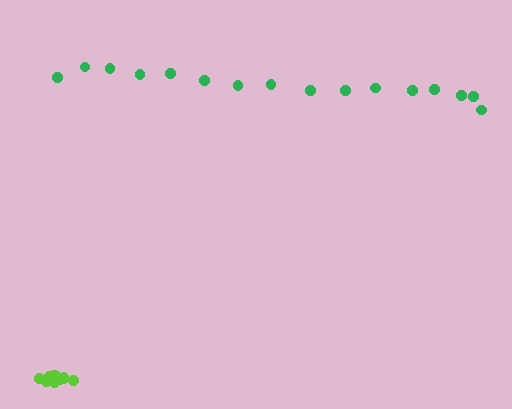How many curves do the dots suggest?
There are 2 distinct paths.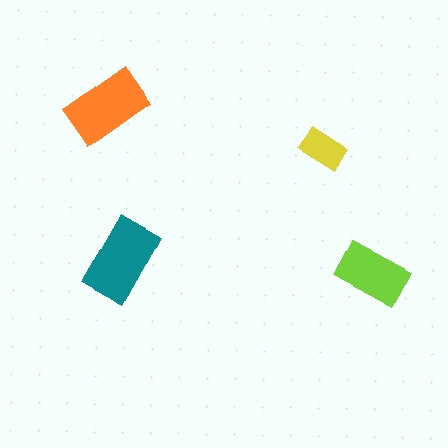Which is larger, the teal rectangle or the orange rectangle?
The teal one.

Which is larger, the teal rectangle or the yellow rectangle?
The teal one.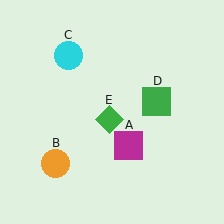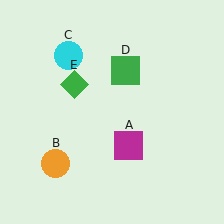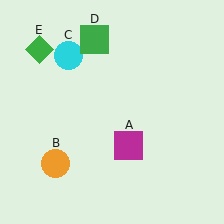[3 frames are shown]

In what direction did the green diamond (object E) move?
The green diamond (object E) moved up and to the left.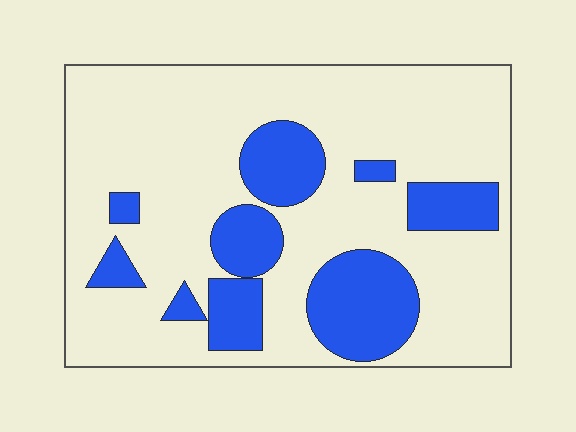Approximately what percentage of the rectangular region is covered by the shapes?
Approximately 25%.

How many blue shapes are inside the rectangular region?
9.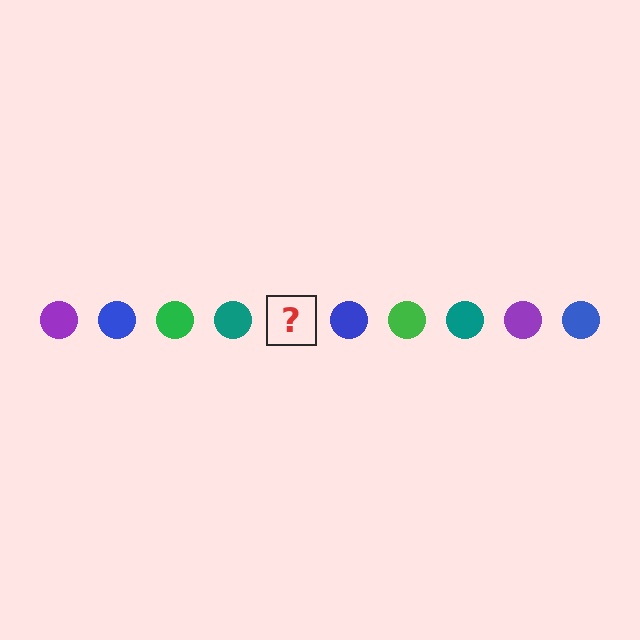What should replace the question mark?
The question mark should be replaced with a purple circle.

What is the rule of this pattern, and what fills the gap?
The rule is that the pattern cycles through purple, blue, green, teal circles. The gap should be filled with a purple circle.